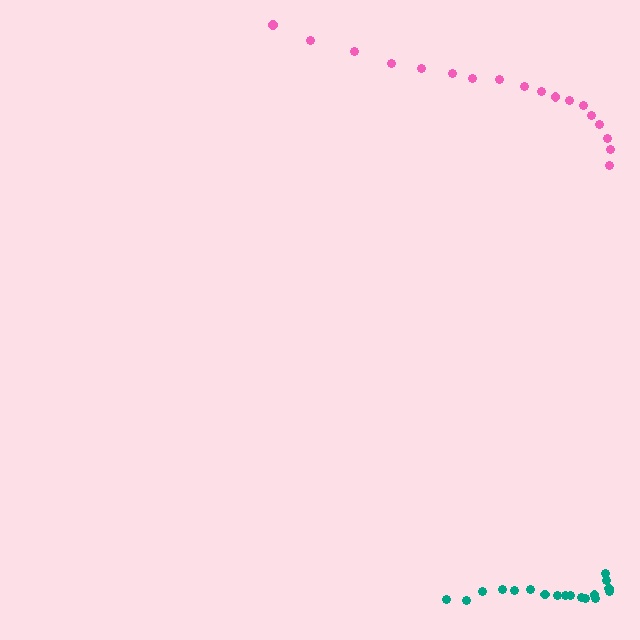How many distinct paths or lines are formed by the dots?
There are 2 distinct paths.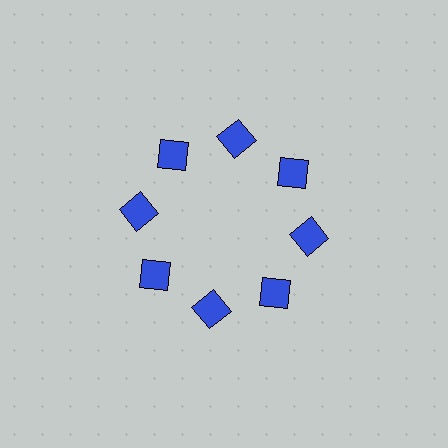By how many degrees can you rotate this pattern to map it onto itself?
The pattern maps onto itself every 45 degrees of rotation.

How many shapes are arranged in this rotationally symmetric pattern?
There are 8 shapes, arranged in 8 groups of 1.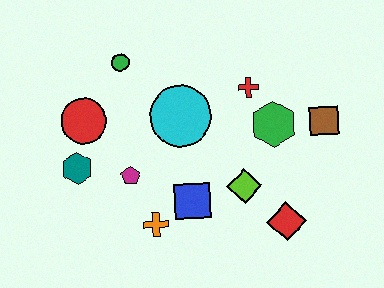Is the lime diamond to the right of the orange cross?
Yes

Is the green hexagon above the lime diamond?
Yes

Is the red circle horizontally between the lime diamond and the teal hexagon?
Yes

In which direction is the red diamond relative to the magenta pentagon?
The red diamond is to the right of the magenta pentagon.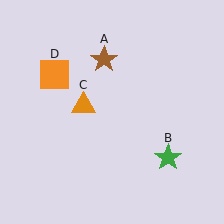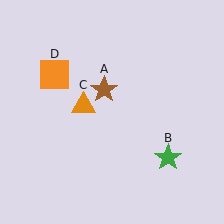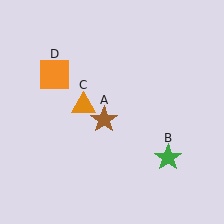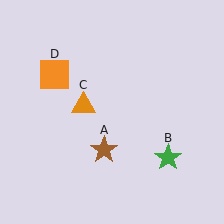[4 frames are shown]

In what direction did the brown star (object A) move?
The brown star (object A) moved down.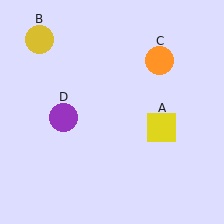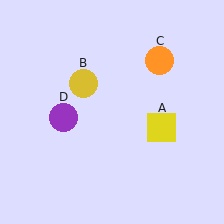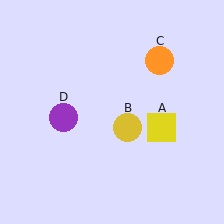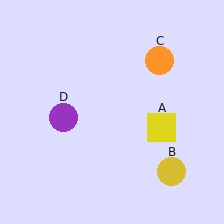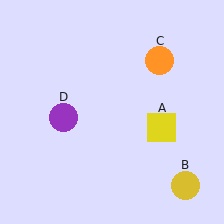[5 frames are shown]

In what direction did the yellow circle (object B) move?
The yellow circle (object B) moved down and to the right.